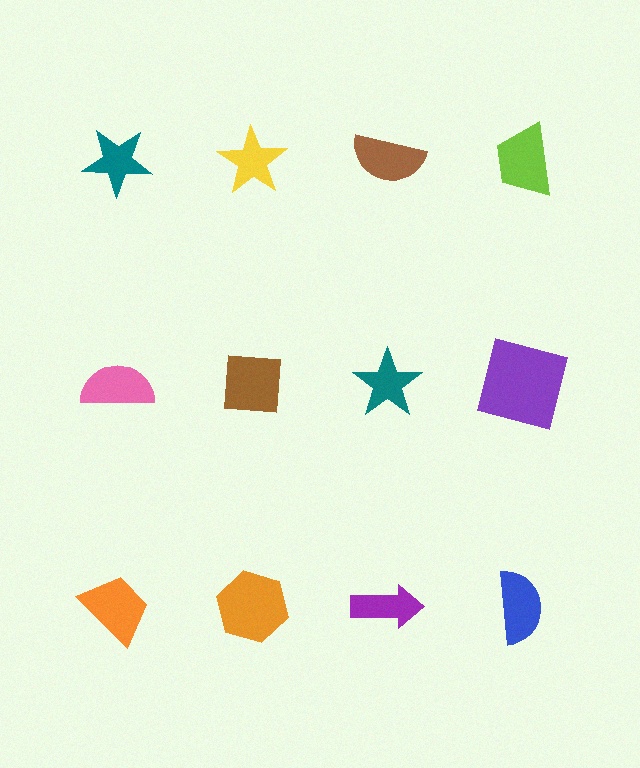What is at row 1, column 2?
A yellow star.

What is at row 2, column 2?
A brown square.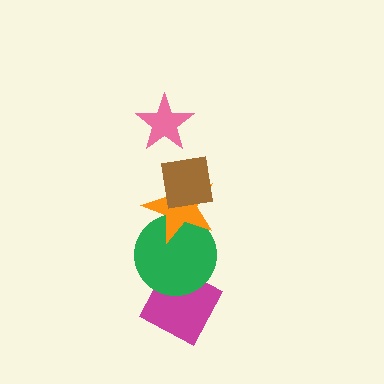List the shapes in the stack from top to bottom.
From top to bottom: the pink star, the brown square, the orange star, the green circle, the magenta diamond.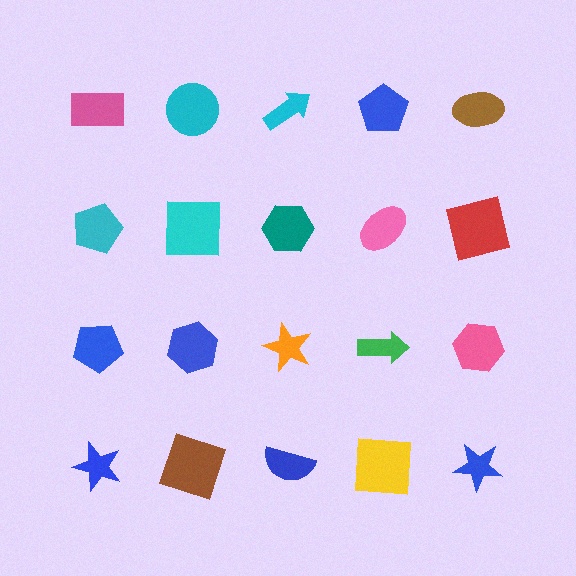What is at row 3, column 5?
A pink hexagon.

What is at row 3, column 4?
A green arrow.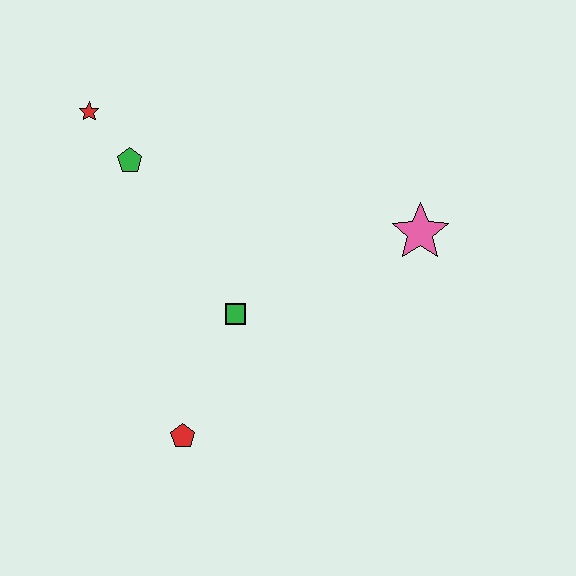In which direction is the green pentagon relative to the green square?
The green pentagon is above the green square.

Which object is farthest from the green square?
The red star is farthest from the green square.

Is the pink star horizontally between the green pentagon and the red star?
No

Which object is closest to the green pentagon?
The red star is closest to the green pentagon.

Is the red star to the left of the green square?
Yes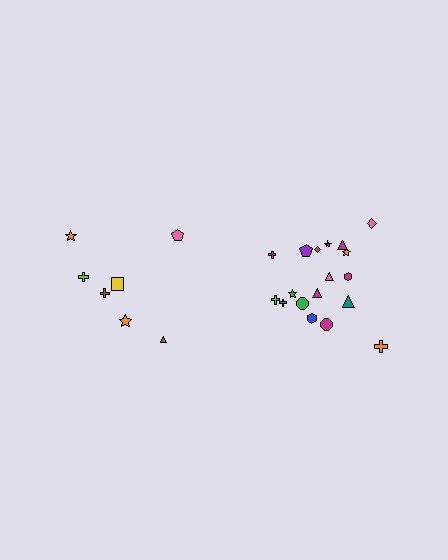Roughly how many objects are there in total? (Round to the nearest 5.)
Roughly 25 objects in total.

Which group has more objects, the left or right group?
The right group.